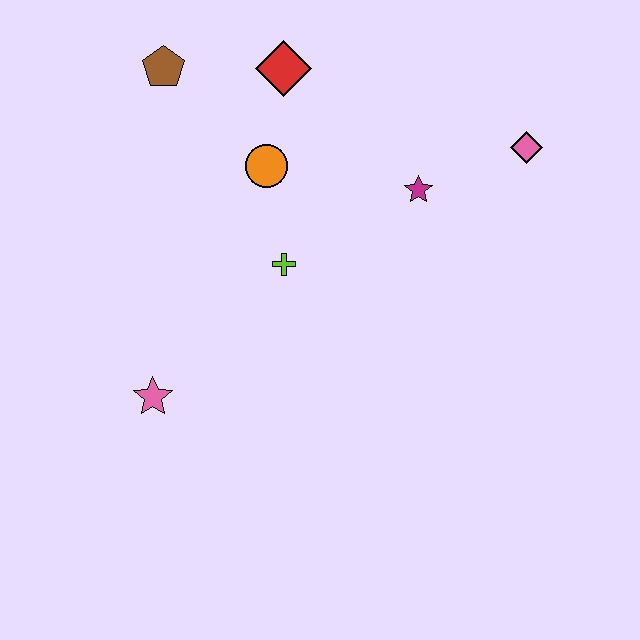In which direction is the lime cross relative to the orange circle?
The lime cross is below the orange circle.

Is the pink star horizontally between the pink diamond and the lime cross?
No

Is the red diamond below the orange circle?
No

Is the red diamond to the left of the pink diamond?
Yes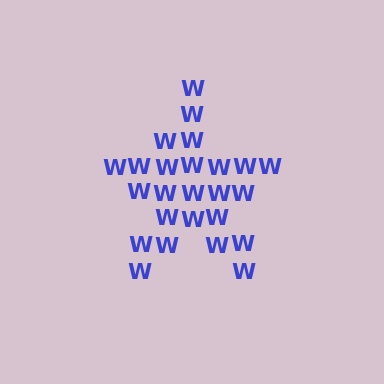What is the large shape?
The large shape is a star.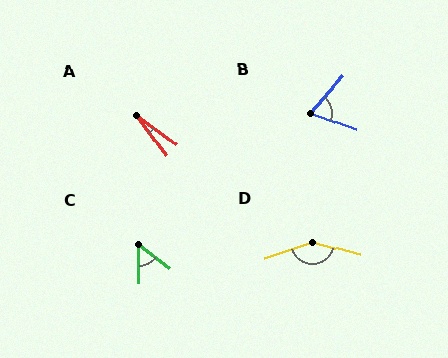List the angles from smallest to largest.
A (17°), C (51°), B (69°), D (147°).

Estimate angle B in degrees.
Approximately 69 degrees.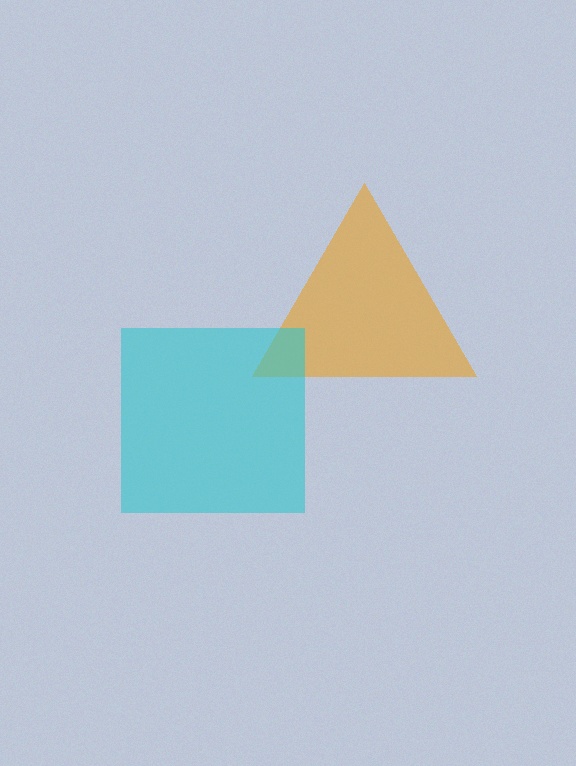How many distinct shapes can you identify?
There are 2 distinct shapes: an orange triangle, a cyan square.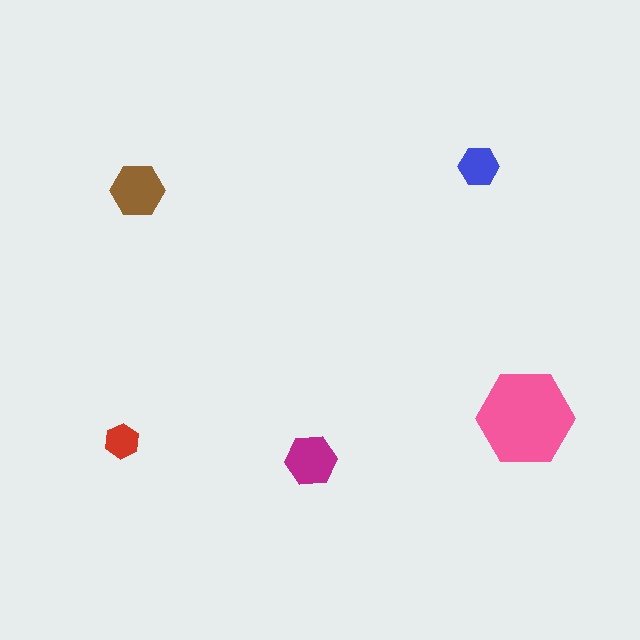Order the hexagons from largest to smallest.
the pink one, the brown one, the magenta one, the blue one, the red one.